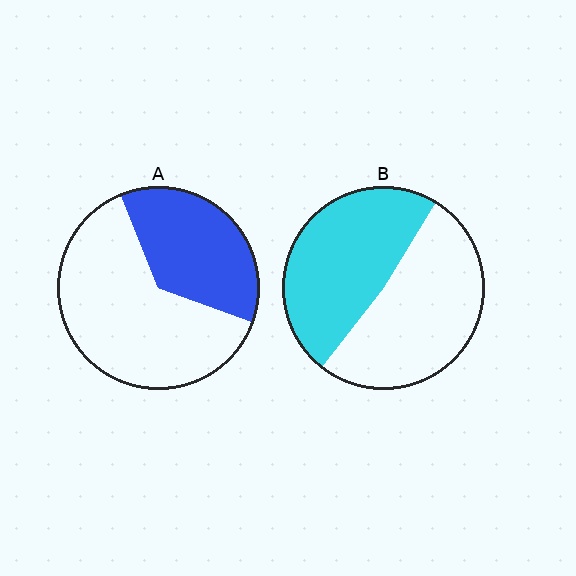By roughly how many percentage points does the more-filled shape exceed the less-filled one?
By roughly 10 percentage points (B over A).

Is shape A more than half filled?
No.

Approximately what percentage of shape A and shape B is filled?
A is approximately 35% and B is approximately 50%.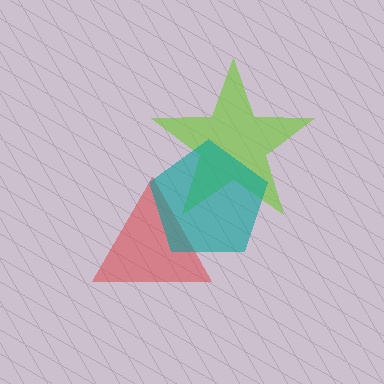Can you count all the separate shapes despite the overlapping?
Yes, there are 3 separate shapes.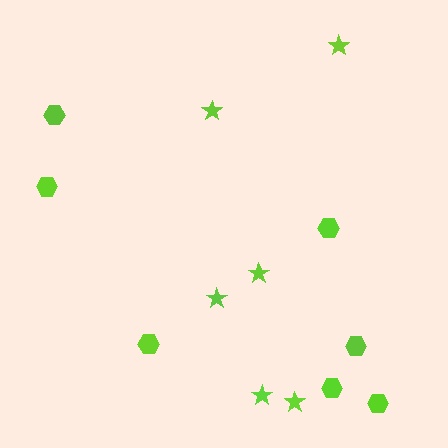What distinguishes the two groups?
There are 2 groups: one group of hexagons (7) and one group of stars (6).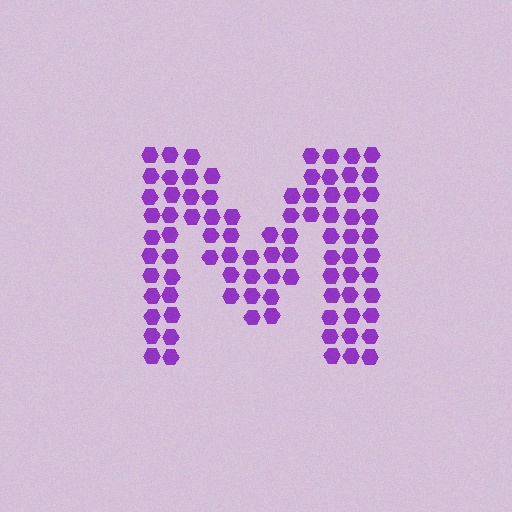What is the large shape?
The large shape is the letter M.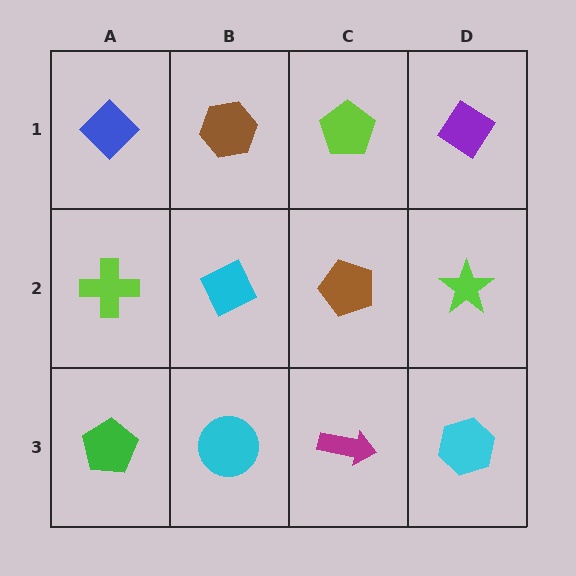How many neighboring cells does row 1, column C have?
3.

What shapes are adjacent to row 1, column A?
A lime cross (row 2, column A), a brown hexagon (row 1, column B).